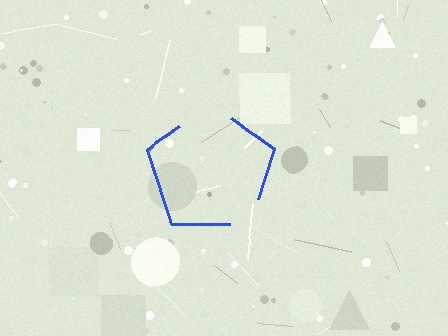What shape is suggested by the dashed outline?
The dashed outline suggests a pentagon.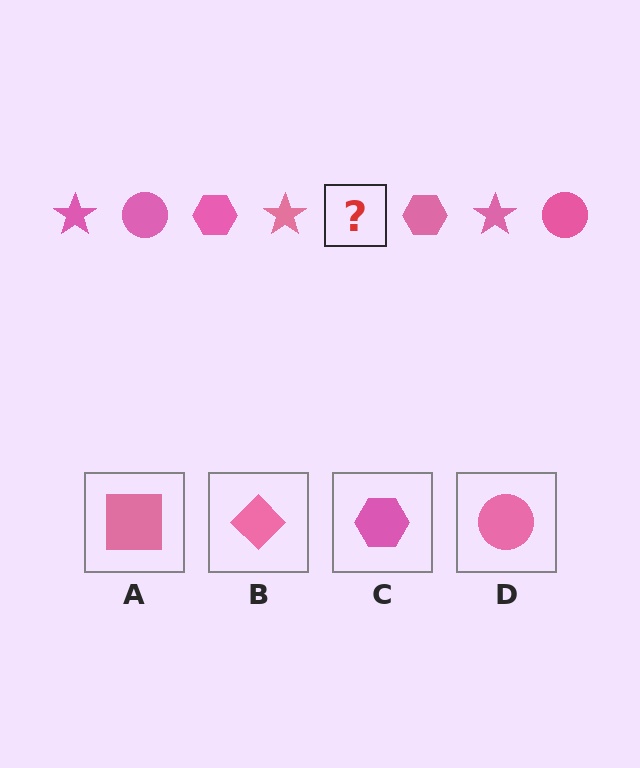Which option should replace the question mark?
Option D.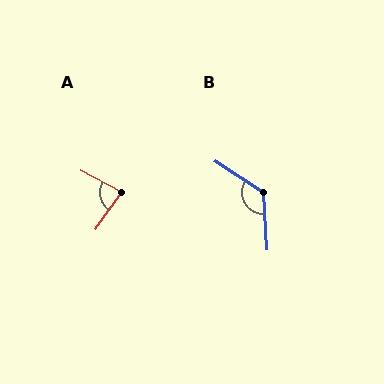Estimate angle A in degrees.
Approximately 83 degrees.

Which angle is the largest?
B, at approximately 126 degrees.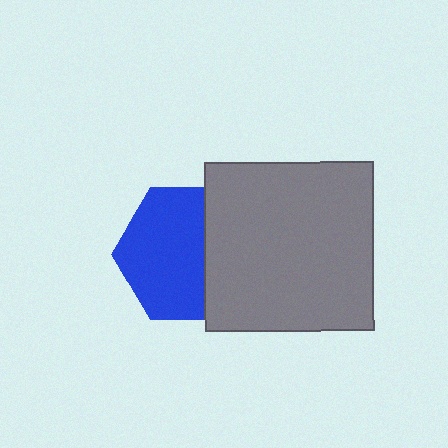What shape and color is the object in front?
The object in front is a gray square.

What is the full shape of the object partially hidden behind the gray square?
The partially hidden object is a blue hexagon.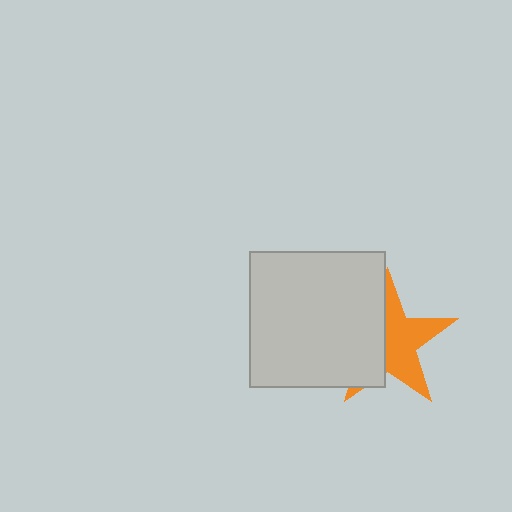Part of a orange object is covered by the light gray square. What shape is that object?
It is a star.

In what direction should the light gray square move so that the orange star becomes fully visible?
The light gray square should move left. That is the shortest direction to clear the overlap and leave the orange star fully visible.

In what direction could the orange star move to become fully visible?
The orange star could move right. That would shift it out from behind the light gray square entirely.